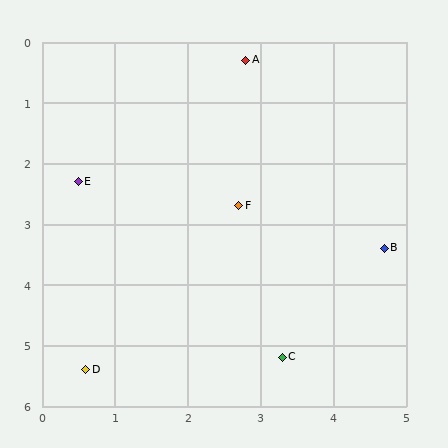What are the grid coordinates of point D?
Point D is at approximately (0.6, 5.4).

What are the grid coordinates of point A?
Point A is at approximately (2.8, 0.3).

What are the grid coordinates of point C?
Point C is at approximately (3.3, 5.2).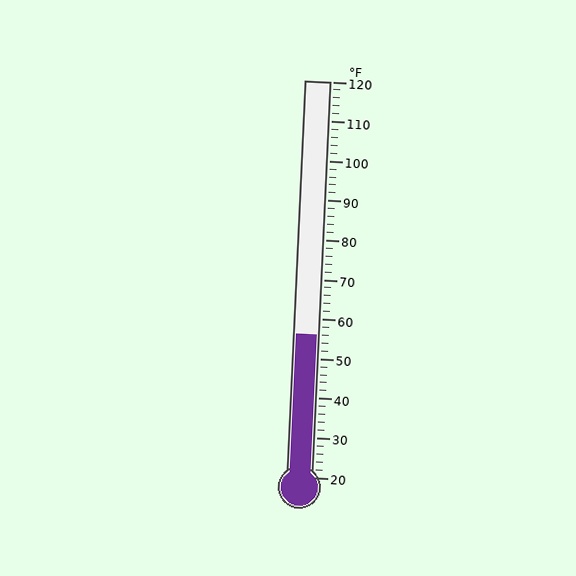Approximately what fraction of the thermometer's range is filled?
The thermometer is filled to approximately 35% of its range.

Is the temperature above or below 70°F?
The temperature is below 70°F.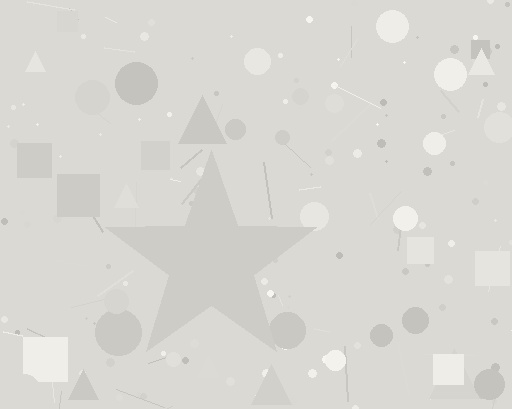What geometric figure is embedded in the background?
A star is embedded in the background.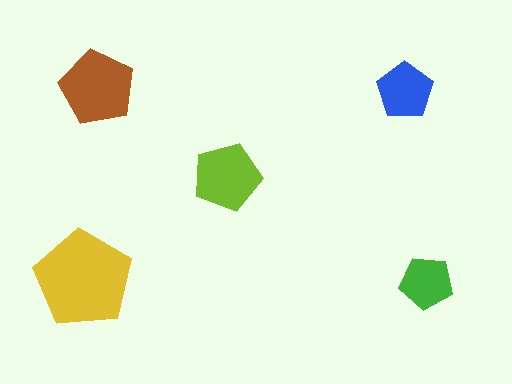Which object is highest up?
The brown pentagon is topmost.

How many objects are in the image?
There are 5 objects in the image.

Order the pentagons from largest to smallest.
the yellow one, the brown one, the lime one, the blue one, the green one.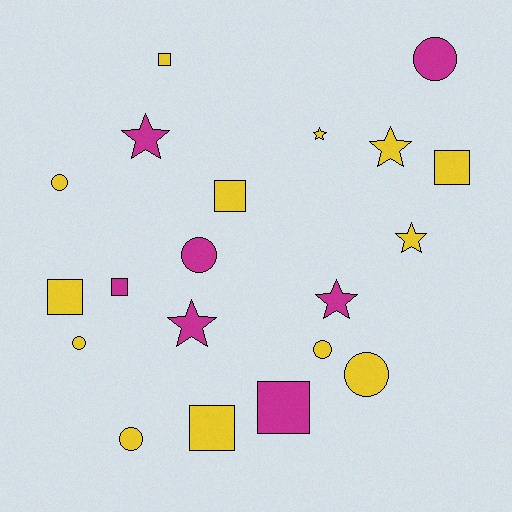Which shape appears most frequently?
Circle, with 7 objects.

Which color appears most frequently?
Yellow, with 13 objects.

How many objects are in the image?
There are 20 objects.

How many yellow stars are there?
There are 3 yellow stars.